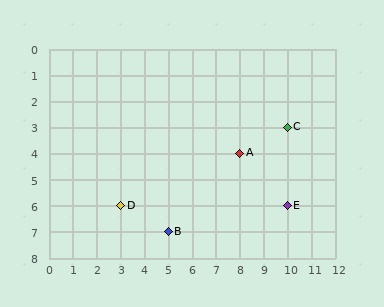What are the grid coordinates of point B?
Point B is at grid coordinates (5, 7).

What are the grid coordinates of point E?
Point E is at grid coordinates (10, 6).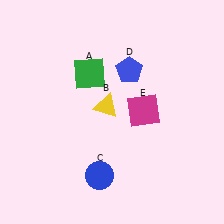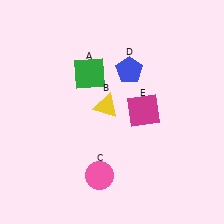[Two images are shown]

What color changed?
The circle (C) changed from blue in Image 1 to pink in Image 2.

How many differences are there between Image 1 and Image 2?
There is 1 difference between the two images.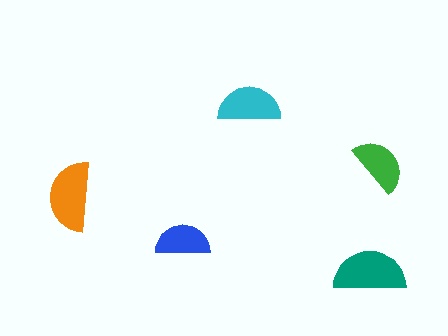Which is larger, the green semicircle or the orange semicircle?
The orange one.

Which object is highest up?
The cyan semicircle is topmost.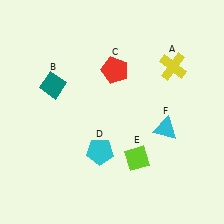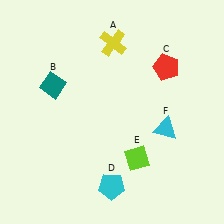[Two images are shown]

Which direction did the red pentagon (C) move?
The red pentagon (C) moved right.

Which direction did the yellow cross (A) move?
The yellow cross (A) moved left.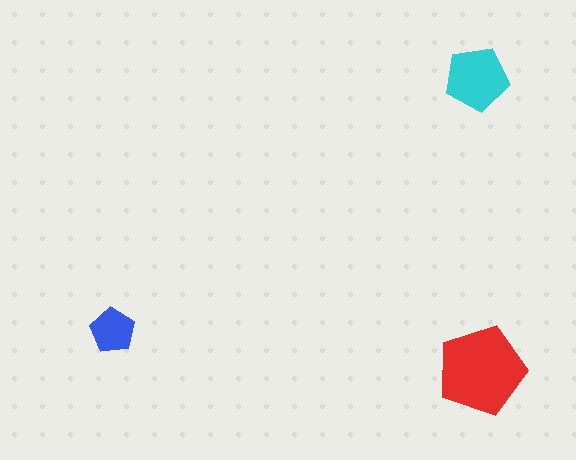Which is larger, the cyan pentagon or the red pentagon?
The red one.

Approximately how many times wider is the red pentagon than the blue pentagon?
About 2 times wider.